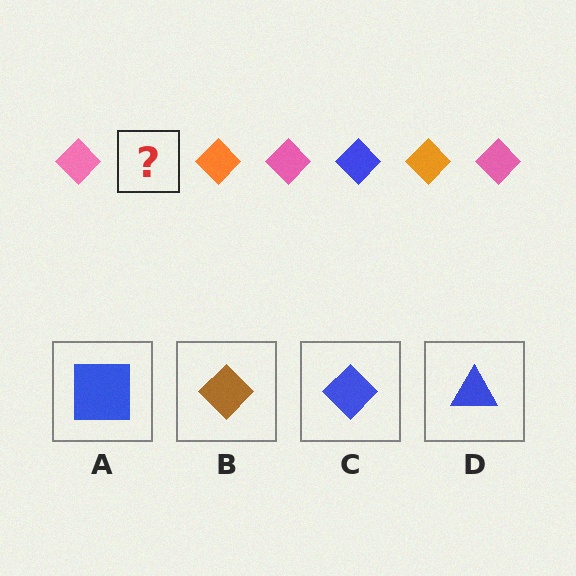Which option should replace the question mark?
Option C.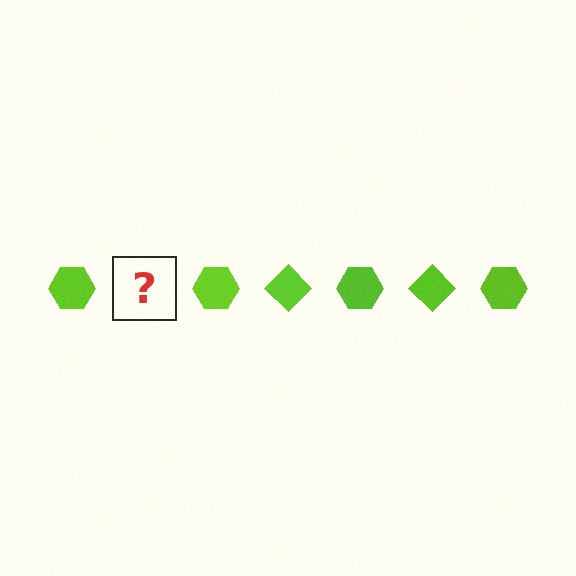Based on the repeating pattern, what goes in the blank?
The blank should be a lime diamond.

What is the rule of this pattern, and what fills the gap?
The rule is that the pattern cycles through hexagon, diamond shapes in lime. The gap should be filled with a lime diamond.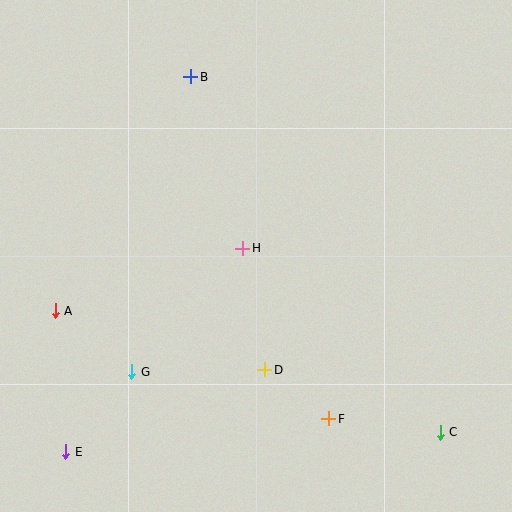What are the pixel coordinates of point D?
Point D is at (265, 370).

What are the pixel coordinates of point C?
Point C is at (440, 432).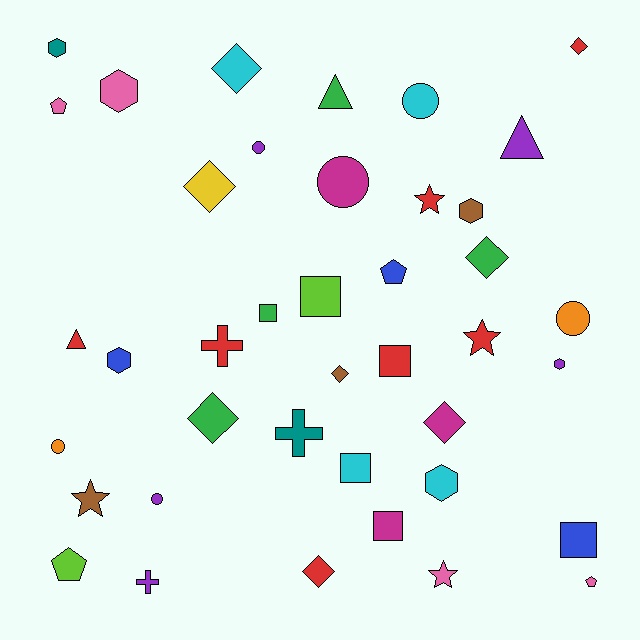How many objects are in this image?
There are 40 objects.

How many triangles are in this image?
There are 3 triangles.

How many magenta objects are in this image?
There are 3 magenta objects.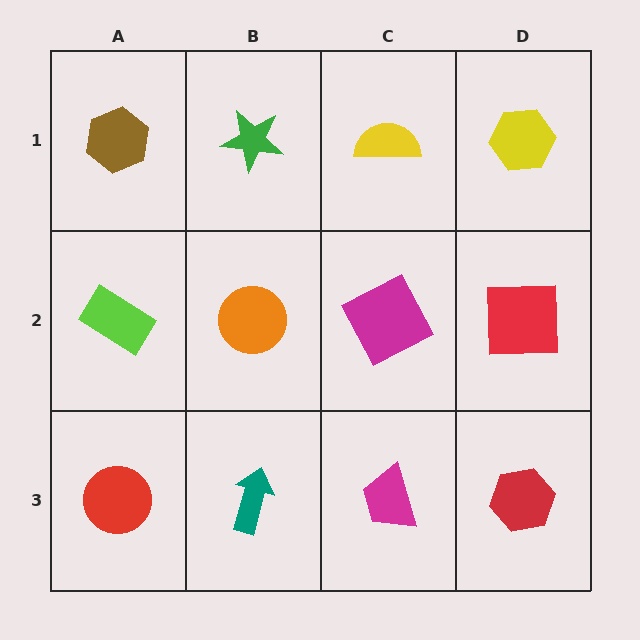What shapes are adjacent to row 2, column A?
A brown hexagon (row 1, column A), a red circle (row 3, column A), an orange circle (row 2, column B).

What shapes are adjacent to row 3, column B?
An orange circle (row 2, column B), a red circle (row 3, column A), a magenta trapezoid (row 3, column C).